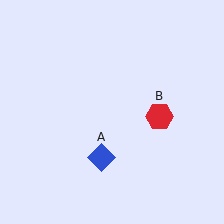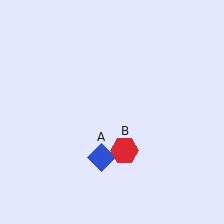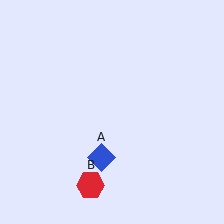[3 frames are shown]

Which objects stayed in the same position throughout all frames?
Blue diamond (object A) remained stationary.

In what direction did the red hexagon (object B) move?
The red hexagon (object B) moved down and to the left.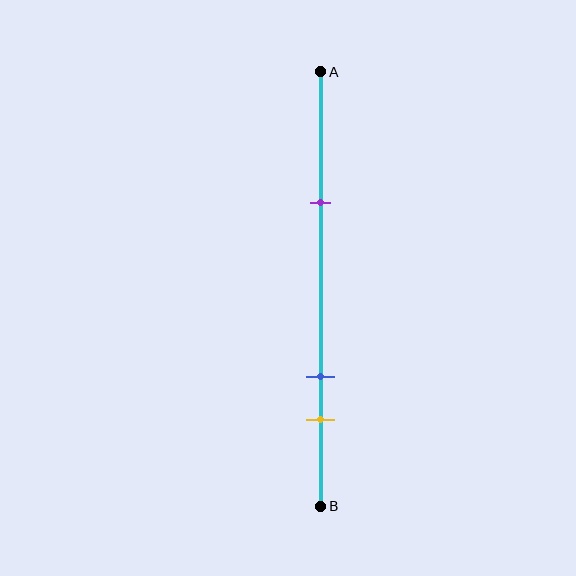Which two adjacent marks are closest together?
The blue and yellow marks are the closest adjacent pair.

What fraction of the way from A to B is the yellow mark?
The yellow mark is approximately 80% (0.8) of the way from A to B.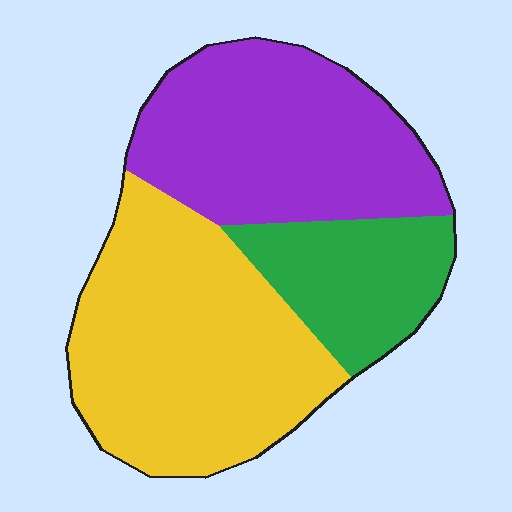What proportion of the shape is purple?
Purple covers about 35% of the shape.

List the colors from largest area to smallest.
From largest to smallest: yellow, purple, green.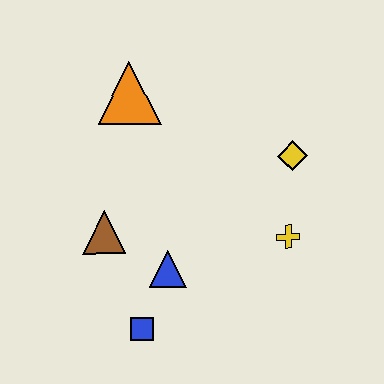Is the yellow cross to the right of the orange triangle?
Yes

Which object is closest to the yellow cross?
The yellow diamond is closest to the yellow cross.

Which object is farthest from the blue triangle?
The orange triangle is farthest from the blue triangle.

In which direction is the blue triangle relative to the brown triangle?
The blue triangle is to the right of the brown triangle.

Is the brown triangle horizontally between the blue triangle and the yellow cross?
No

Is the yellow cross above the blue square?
Yes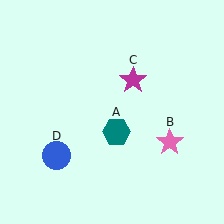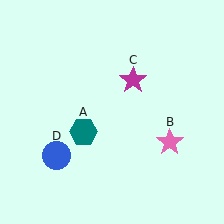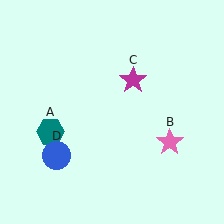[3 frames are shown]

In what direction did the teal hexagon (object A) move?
The teal hexagon (object A) moved left.